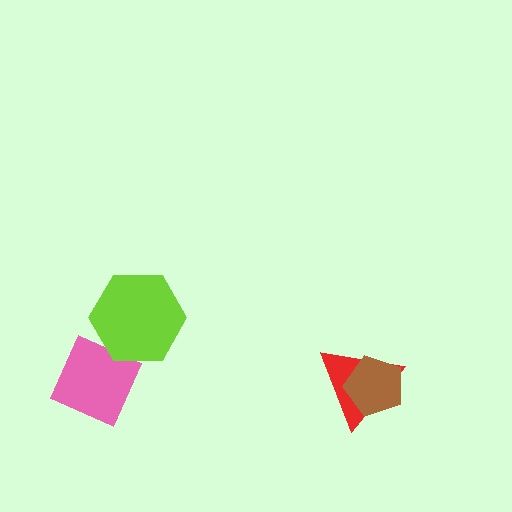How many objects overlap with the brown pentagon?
1 object overlaps with the brown pentagon.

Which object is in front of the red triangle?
The brown pentagon is in front of the red triangle.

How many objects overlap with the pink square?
0 objects overlap with the pink square.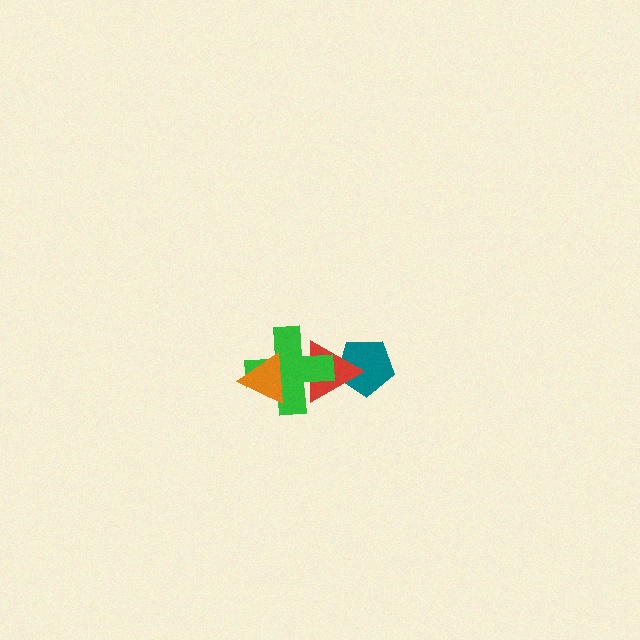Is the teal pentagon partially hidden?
Yes, it is partially covered by another shape.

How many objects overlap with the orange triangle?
1 object overlaps with the orange triangle.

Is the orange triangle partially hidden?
No, no other shape covers it.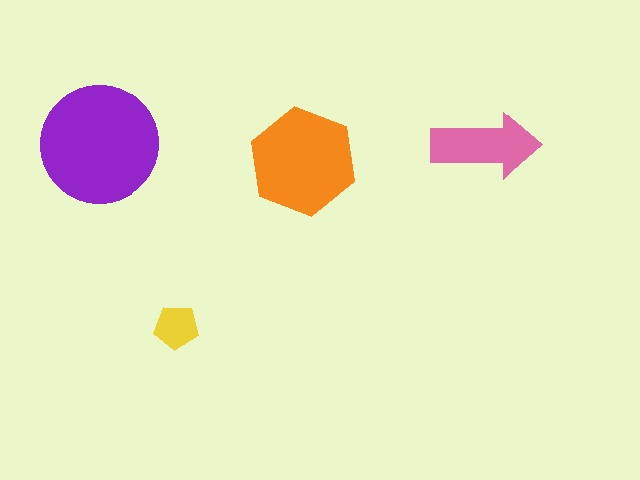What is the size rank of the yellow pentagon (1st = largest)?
4th.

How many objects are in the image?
There are 4 objects in the image.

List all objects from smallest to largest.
The yellow pentagon, the pink arrow, the orange hexagon, the purple circle.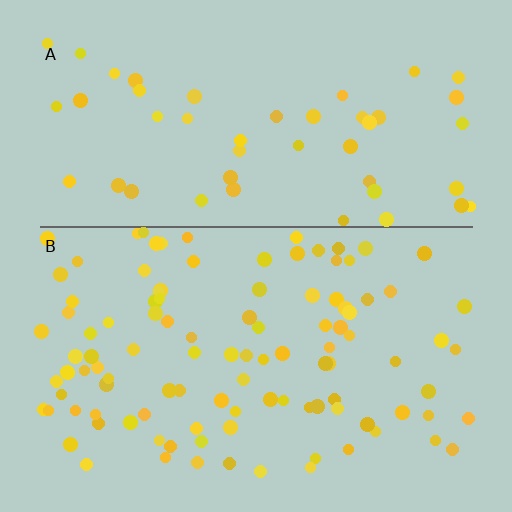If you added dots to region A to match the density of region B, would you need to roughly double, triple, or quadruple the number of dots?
Approximately double.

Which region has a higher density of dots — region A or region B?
B (the bottom).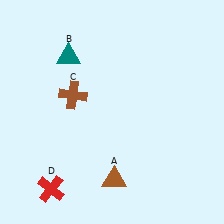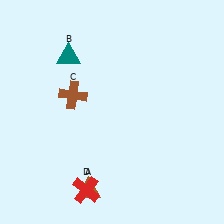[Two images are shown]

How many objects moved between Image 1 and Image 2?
2 objects moved between the two images.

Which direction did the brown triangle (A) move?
The brown triangle (A) moved left.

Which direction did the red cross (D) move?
The red cross (D) moved right.